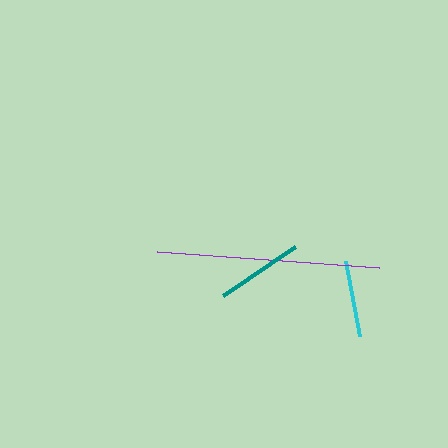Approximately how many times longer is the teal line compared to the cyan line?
The teal line is approximately 1.2 times the length of the cyan line.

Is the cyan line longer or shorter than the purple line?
The purple line is longer than the cyan line.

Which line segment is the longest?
The purple line is the longest at approximately 223 pixels.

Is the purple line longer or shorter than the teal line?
The purple line is longer than the teal line.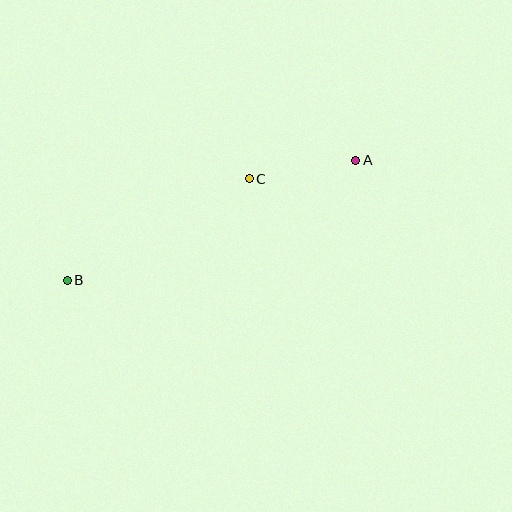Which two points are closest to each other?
Points A and C are closest to each other.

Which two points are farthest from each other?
Points A and B are farthest from each other.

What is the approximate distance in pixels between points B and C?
The distance between B and C is approximately 209 pixels.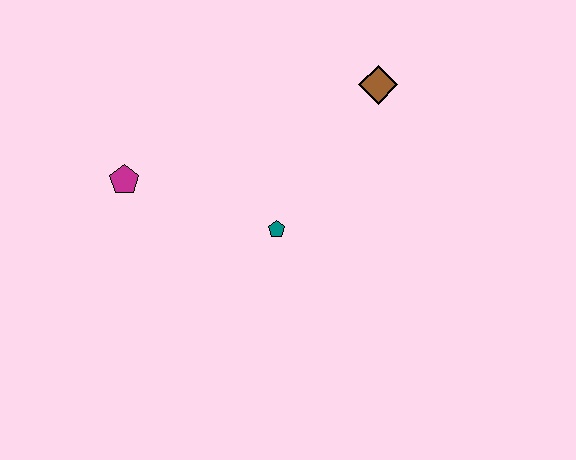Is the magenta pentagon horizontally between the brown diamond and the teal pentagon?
No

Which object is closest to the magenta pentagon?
The teal pentagon is closest to the magenta pentagon.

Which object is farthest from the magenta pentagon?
The brown diamond is farthest from the magenta pentagon.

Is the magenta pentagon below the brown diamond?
Yes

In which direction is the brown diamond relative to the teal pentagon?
The brown diamond is above the teal pentagon.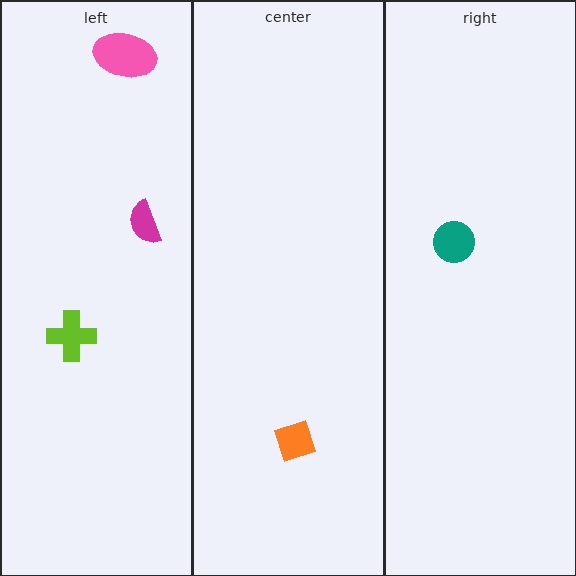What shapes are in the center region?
The orange diamond.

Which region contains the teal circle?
The right region.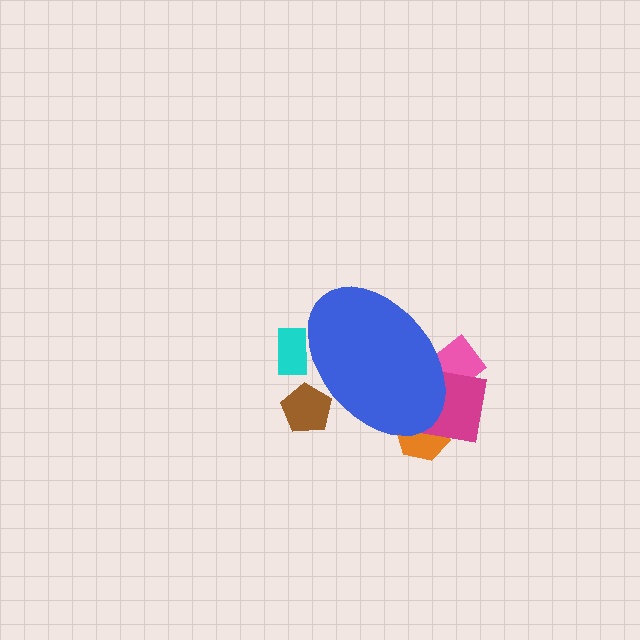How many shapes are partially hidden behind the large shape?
5 shapes are partially hidden.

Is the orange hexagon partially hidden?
Yes, the orange hexagon is partially hidden behind the blue ellipse.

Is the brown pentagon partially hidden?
Yes, the brown pentagon is partially hidden behind the blue ellipse.